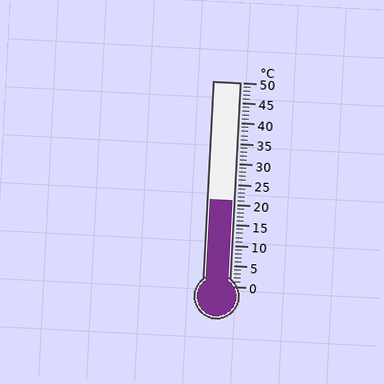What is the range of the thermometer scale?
The thermometer scale ranges from 0°C to 50°C.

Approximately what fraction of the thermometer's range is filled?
The thermometer is filled to approximately 40% of its range.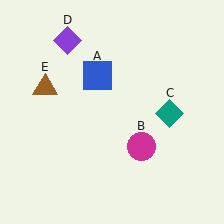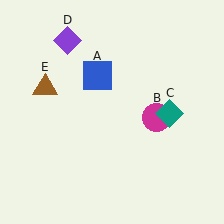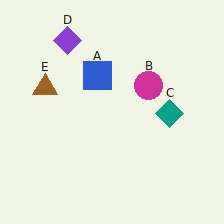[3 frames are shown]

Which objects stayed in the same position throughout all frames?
Blue square (object A) and teal diamond (object C) and purple diamond (object D) and brown triangle (object E) remained stationary.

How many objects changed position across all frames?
1 object changed position: magenta circle (object B).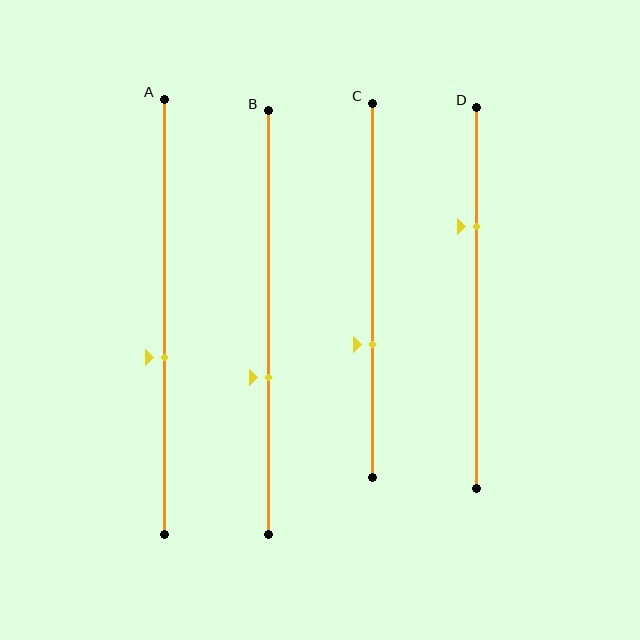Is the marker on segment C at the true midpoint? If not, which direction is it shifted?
No, the marker on segment C is shifted downward by about 14% of the segment length.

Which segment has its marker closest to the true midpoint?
Segment A has its marker closest to the true midpoint.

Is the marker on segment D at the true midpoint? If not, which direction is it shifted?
No, the marker on segment D is shifted upward by about 19% of the segment length.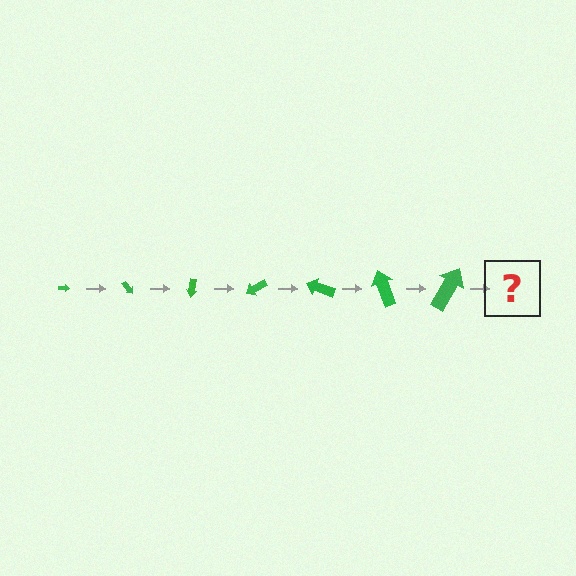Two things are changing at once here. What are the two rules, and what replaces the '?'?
The two rules are that the arrow grows larger each step and it rotates 50 degrees each step. The '?' should be an arrow, larger than the previous one and rotated 350 degrees from the start.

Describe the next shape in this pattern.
It should be an arrow, larger than the previous one and rotated 350 degrees from the start.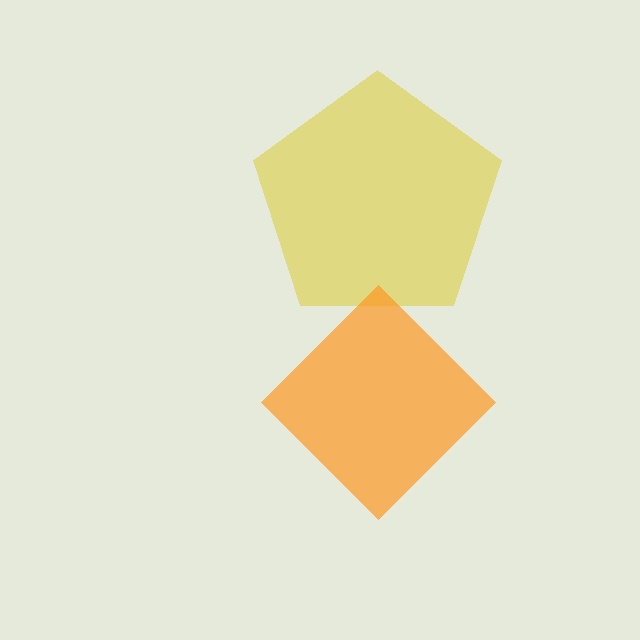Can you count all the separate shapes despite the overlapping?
Yes, there are 2 separate shapes.